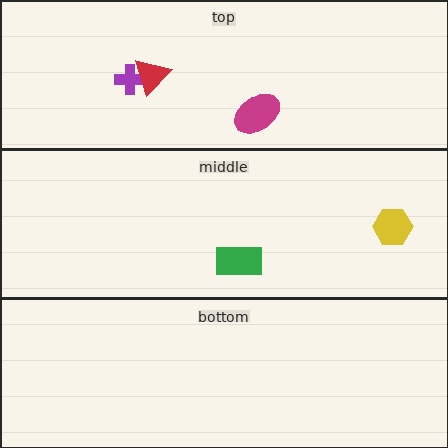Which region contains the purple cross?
The top region.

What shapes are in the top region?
The magenta ellipse, the purple cross, the red triangle.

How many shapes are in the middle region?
2.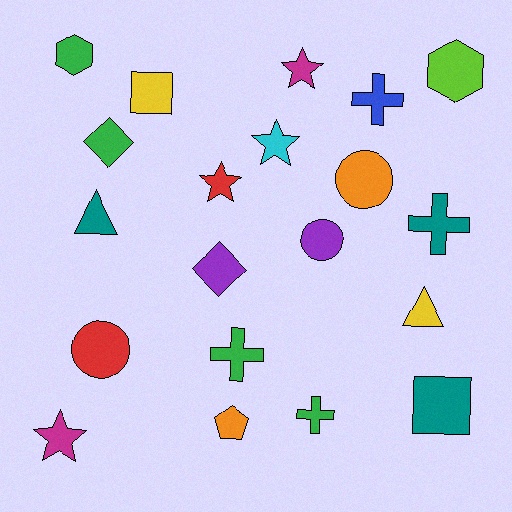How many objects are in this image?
There are 20 objects.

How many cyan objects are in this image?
There is 1 cyan object.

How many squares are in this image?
There are 2 squares.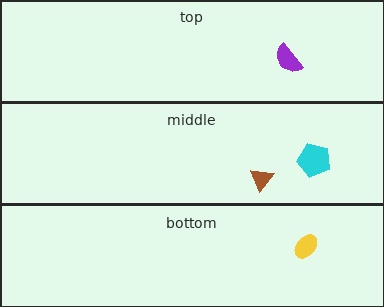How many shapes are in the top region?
1.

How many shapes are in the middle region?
2.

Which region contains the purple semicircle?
The top region.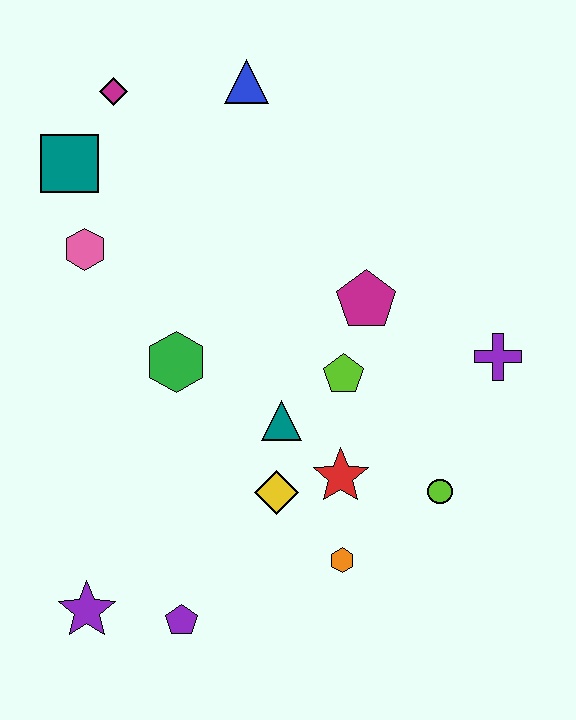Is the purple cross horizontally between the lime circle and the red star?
No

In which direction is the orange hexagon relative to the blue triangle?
The orange hexagon is below the blue triangle.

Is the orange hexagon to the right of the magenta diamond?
Yes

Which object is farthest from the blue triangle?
The purple star is farthest from the blue triangle.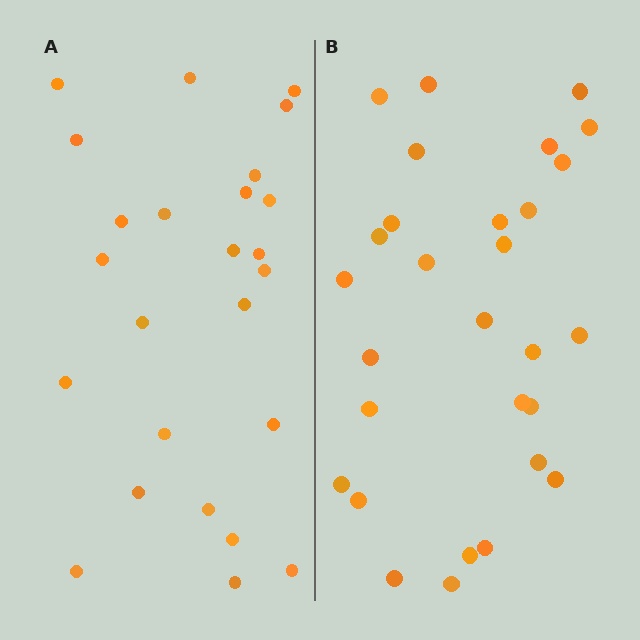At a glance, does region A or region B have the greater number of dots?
Region B (the right region) has more dots.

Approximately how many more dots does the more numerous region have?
Region B has about 4 more dots than region A.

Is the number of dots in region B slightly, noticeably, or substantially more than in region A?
Region B has only slightly more — the two regions are fairly close. The ratio is roughly 1.2 to 1.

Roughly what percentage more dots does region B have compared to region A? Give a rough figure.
About 15% more.